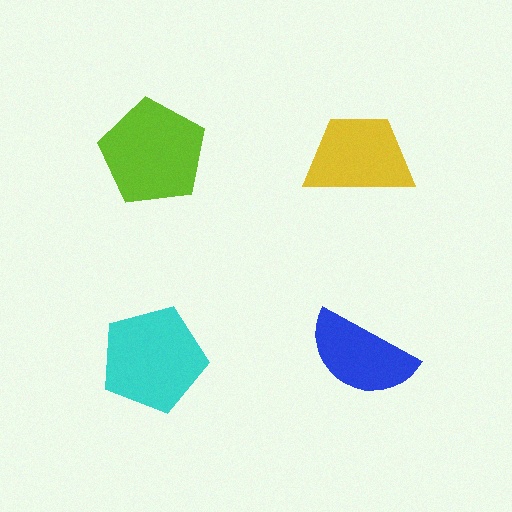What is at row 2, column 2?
A blue semicircle.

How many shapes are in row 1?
2 shapes.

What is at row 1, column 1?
A lime pentagon.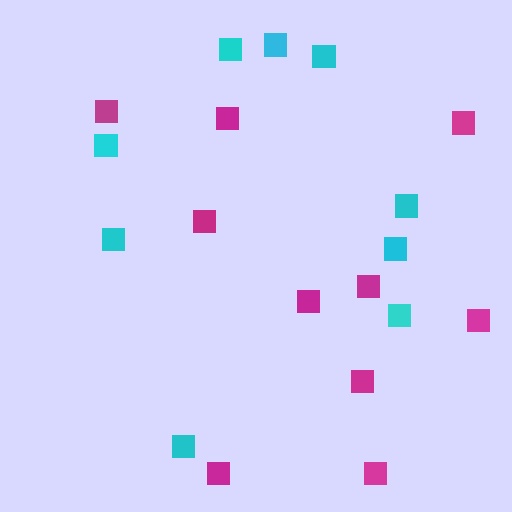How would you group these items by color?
There are 2 groups: one group of cyan squares (9) and one group of magenta squares (10).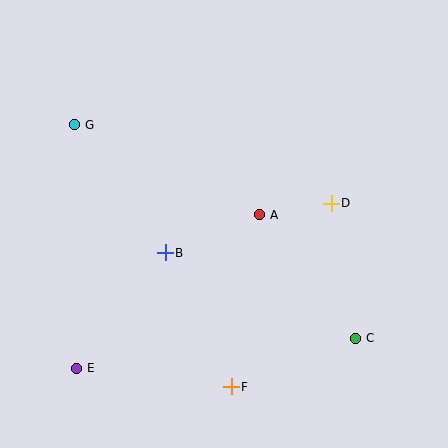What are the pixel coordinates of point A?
Point A is at (260, 215).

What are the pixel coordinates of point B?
Point B is at (165, 253).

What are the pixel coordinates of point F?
Point F is at (231, 387).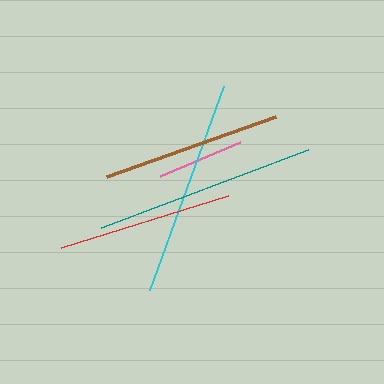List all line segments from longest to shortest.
From longest to shortest: teal, cyan, brown, red, pink.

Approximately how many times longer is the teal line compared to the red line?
The teal line is approximately 1.3 times the length of the red line.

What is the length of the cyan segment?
The cyan segment is approximately 217 pixels long.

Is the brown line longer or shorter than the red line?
The brown line is longer than the red line.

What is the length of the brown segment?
The brown segment is approximately 180 pixels long.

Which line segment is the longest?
The teal line is the longest at approximately 221 pixels.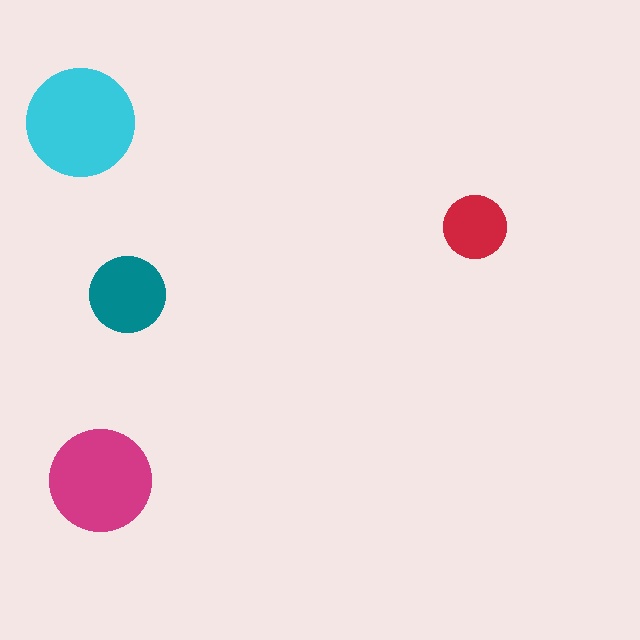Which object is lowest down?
The magenta circle is bottommost.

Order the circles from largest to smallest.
the cyan one, the magenta one, the teal one, the red one.